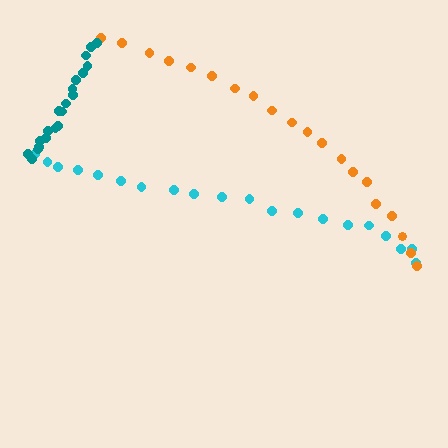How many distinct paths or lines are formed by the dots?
There are 3 distinct paths.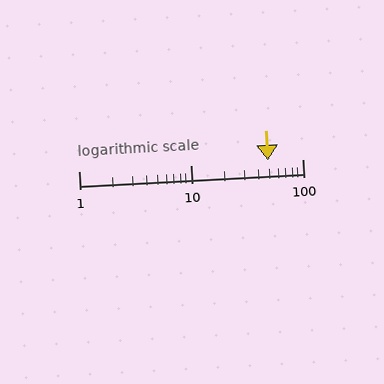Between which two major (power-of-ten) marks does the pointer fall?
The pointer is between 10 and 100.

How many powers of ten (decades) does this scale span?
The scale spans 2 decades, from 1 to 100.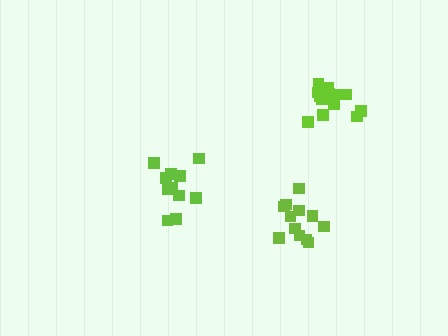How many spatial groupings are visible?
There are 3 spatial groupings.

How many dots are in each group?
Group 1: 11 dots, Group 2: 12 dots, Group 3: 13 dots (36 total).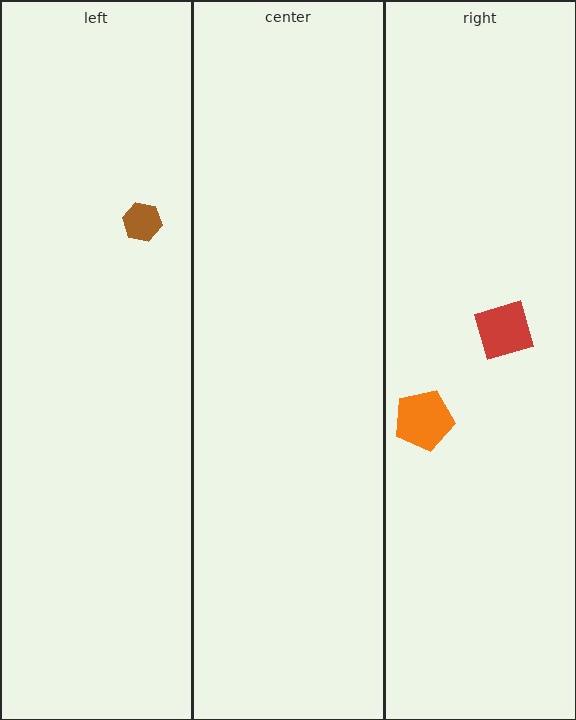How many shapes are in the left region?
1.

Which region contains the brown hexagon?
The left region.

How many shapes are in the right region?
2.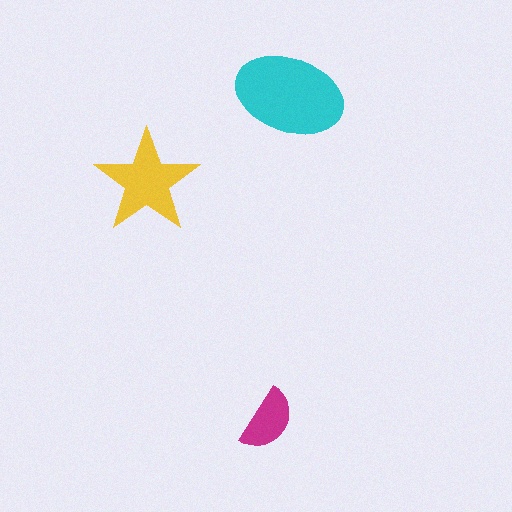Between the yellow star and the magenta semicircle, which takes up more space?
The yellow star.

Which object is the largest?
The cyan ellipse.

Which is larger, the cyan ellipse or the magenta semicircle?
The cyan ellipse.